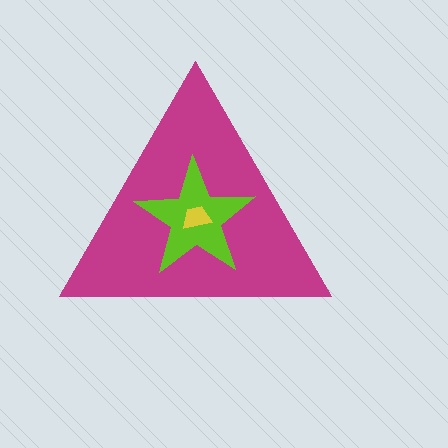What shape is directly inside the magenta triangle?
The lime star.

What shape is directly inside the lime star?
The yellow trapezoid.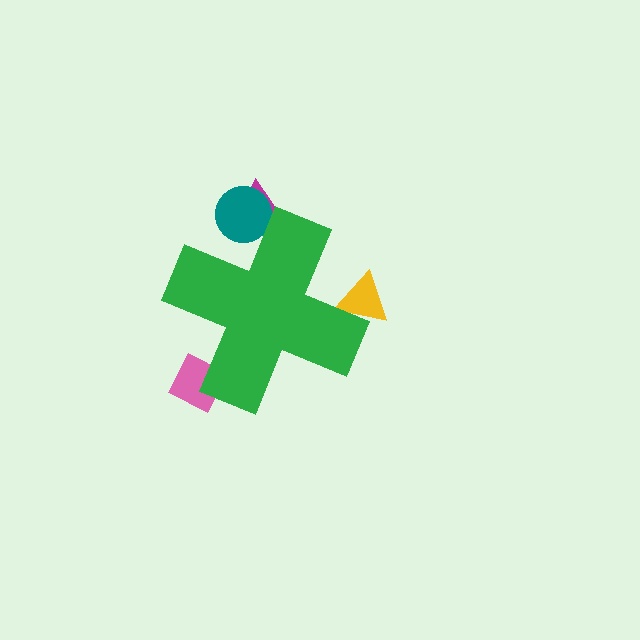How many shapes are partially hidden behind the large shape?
4 shapes are partially hidden.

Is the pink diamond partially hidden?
Yes, the pink diamond is partially hidden behind the green cross.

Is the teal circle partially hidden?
Yes, the teal circle is partially hidden behind the green cross.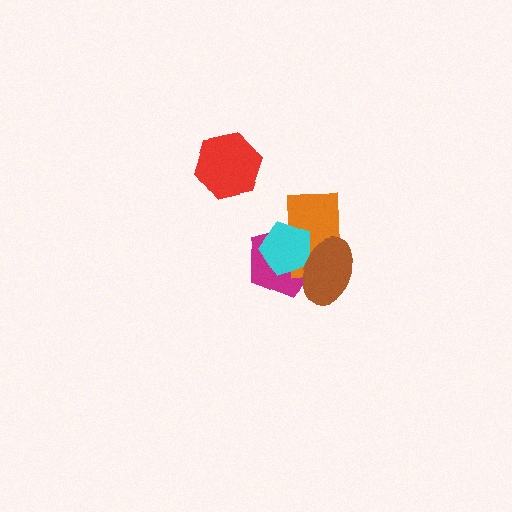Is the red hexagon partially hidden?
No, no other shape covers it.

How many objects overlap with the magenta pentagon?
3 objects overlap with the magenta pentagon.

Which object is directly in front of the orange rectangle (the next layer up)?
The cyan pentagon is directly in front of the orange rectangle.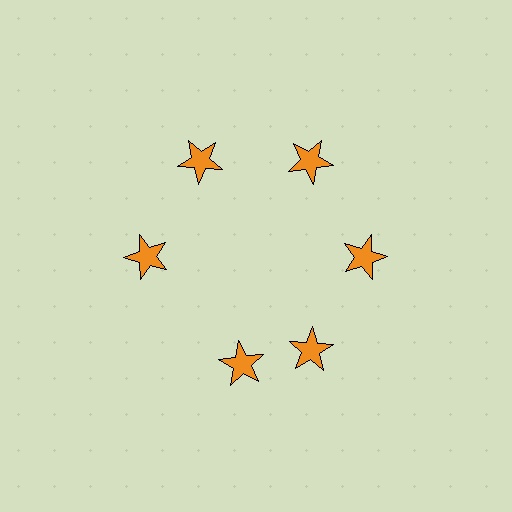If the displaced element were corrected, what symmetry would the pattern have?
It would have 6-fold rotational symmetry — the pattern would map onto itself every 60 degrees.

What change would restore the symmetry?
The symmetry would be restored by rotating it back into even spacing with its neighbors so that all 6 stars sit at equal angles and equal distance from the center.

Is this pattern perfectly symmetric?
No. The 6 orange stars are arranged in a ring, but one element near the 7 o'clock position is rotated out of alignment along the ring, breaking the 6-fold rotational symmetry.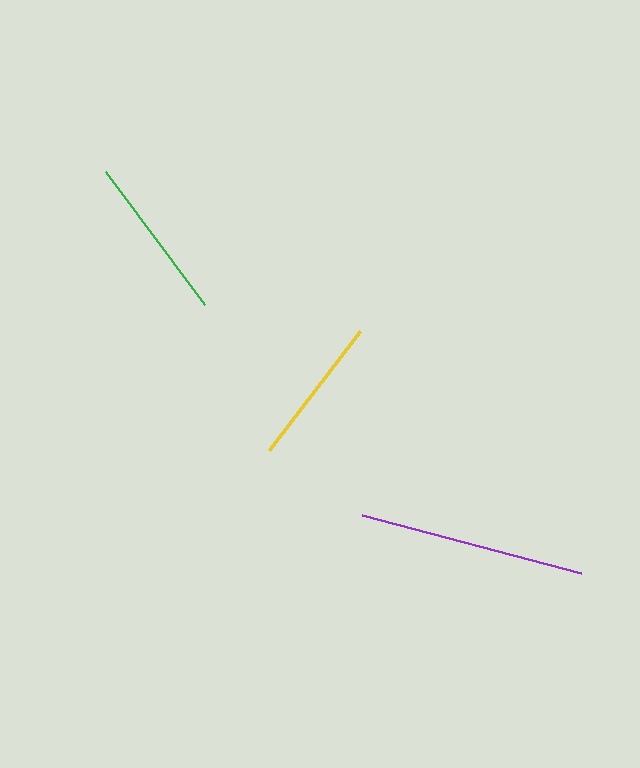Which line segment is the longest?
The purple line is the longest at approximately 227 pixels.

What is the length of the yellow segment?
The yellow segment is approximately 149 pixels long.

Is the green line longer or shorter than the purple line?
The purple line is longer than the green line.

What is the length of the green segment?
The green segment is approximately 166 pixels long.